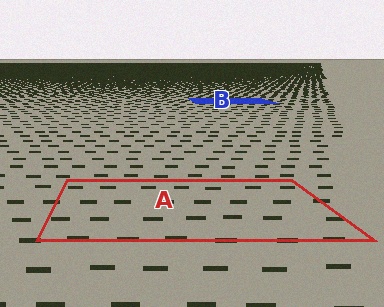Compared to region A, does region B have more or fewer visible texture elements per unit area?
Region B has more texture elements per unit area — they are packed more densely because it is farther away.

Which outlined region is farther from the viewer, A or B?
Region B is farther from the viewer — the texture elements inside it appear smaller and more densely packed.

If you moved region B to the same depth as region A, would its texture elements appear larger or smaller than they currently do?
They would appear larger. At a closer depth, the same texture elements are projected at a bigger on-screen size.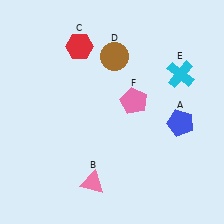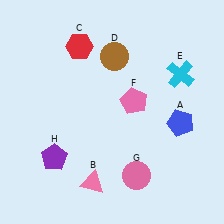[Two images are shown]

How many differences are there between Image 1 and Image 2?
There are 2 differences between the two images.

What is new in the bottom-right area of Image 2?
A pink circle (G) was added in the bottom-right area of Image 2.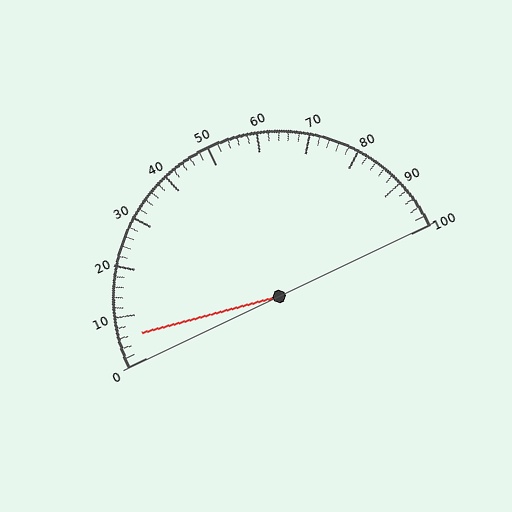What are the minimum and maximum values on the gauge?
The gauge ranges from 0 to 100.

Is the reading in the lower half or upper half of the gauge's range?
The reading is in the lower half of the range (0 to 100).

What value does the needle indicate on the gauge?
The needle indicates approximately 6.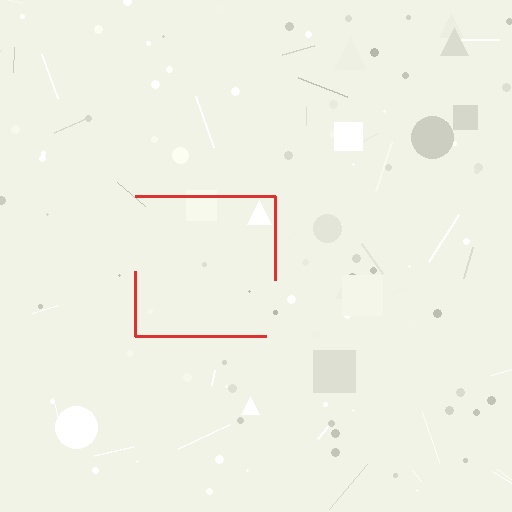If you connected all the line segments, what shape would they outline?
They would outline a square.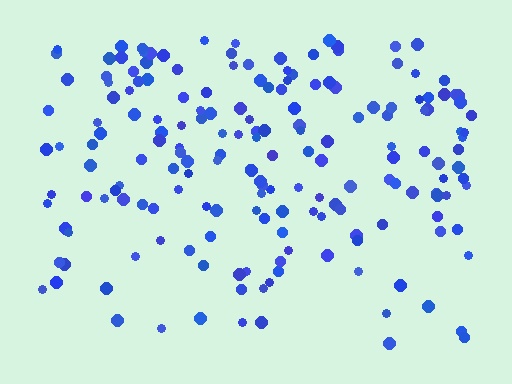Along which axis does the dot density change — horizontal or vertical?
Vertical.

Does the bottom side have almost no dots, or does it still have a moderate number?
Still a moderate number, just noticeably fewer than the top.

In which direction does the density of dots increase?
From bottom to top, with the top side densest.